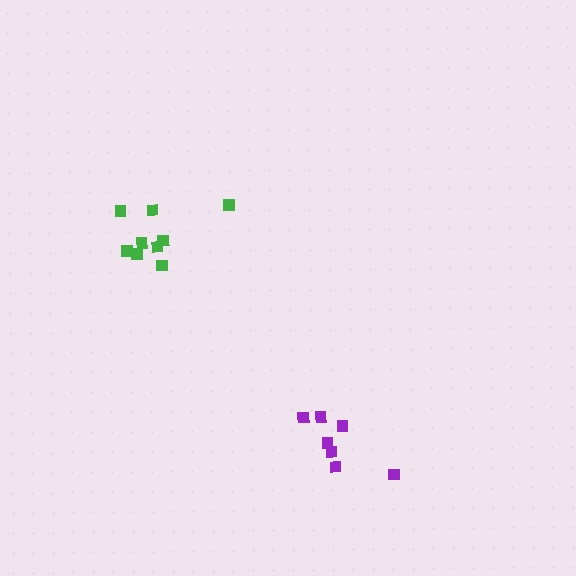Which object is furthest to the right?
The purple cluster is rightmost.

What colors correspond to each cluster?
The clusters are colored: green, purple.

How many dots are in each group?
Group 1: 9 dots, Group 2: 7 dots (16 total).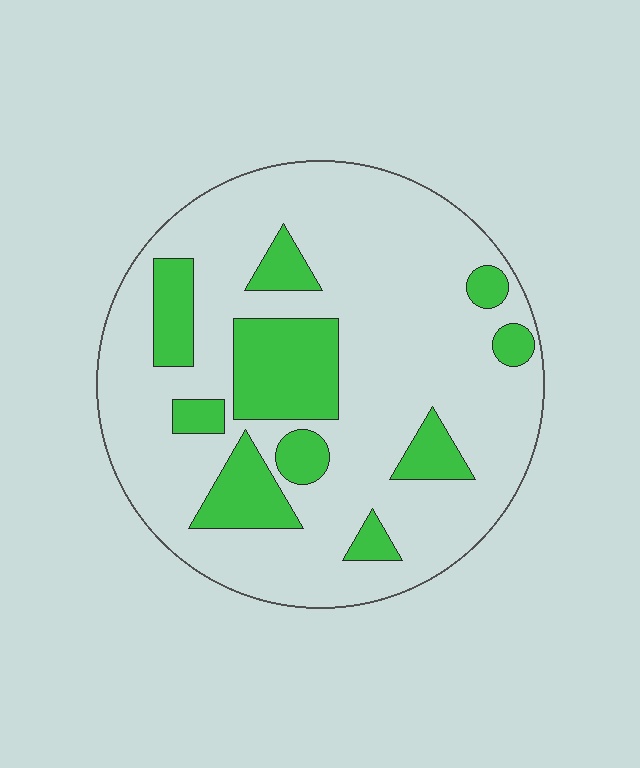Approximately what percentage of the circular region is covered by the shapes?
Approximately 25%.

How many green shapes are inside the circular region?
10.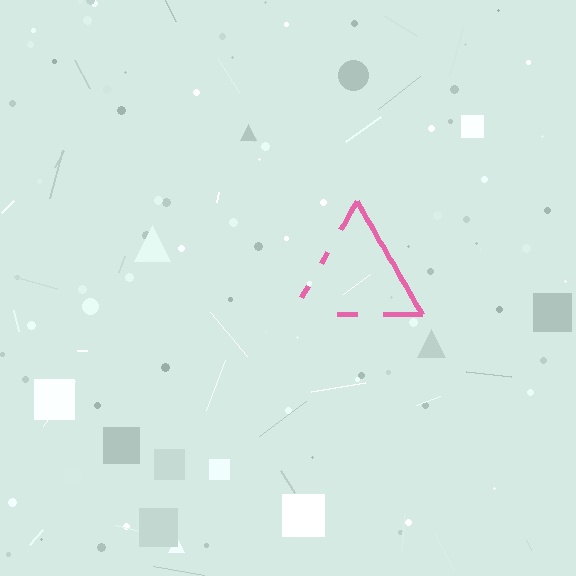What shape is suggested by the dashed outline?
The dashed outline suggests a triangle.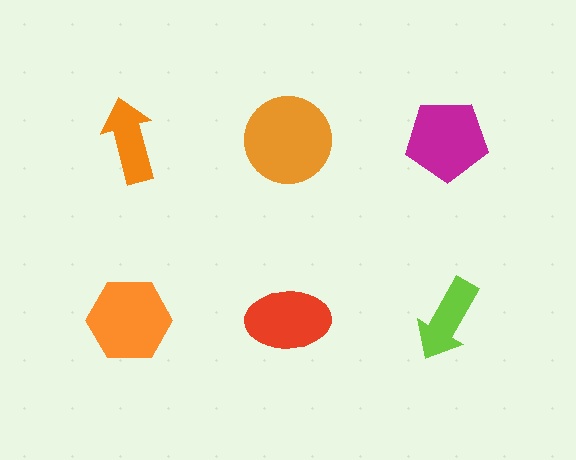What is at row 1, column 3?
A magenta pentagon.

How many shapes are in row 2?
3 shapes.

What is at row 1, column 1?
An orange arrow.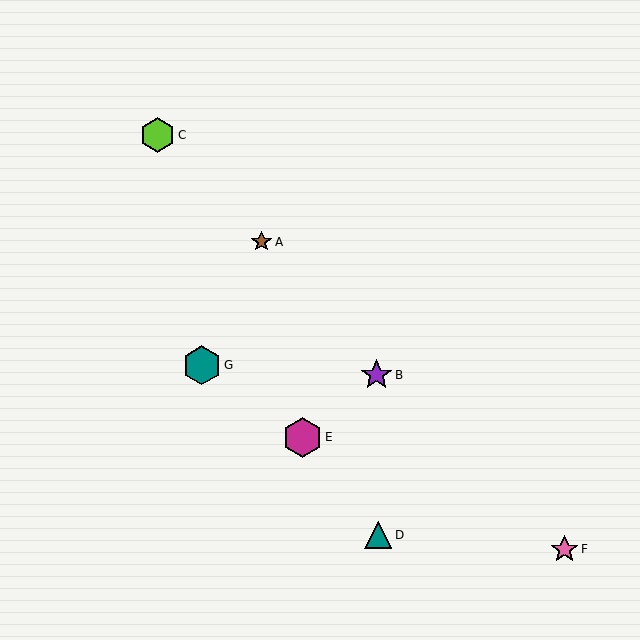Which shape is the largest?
The magenta hexagon (labeled E) is the largest.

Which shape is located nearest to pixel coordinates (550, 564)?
The pink star (labeled F) at (565, 549) is nearest to that location.